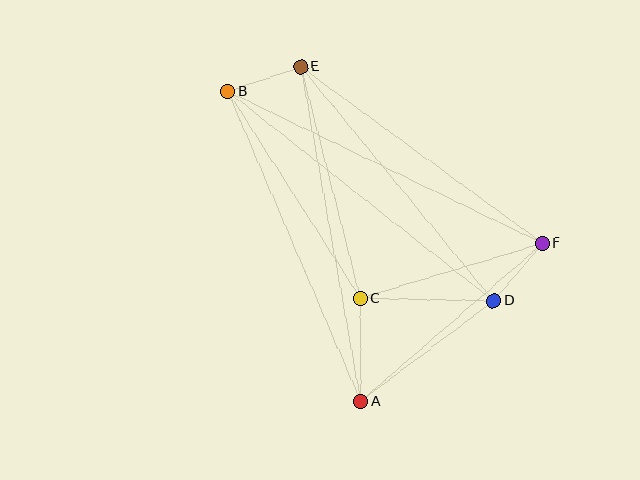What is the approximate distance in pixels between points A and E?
The distance between A and E is approximately 340 pixels.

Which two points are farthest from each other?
Points B and F are farthest from each other.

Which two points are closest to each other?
Points D and F are closest to each other.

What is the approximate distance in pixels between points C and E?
The distance between C and E is approximately 239 pixels.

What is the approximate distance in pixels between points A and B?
The distance between A and B is approximately 338 pixels.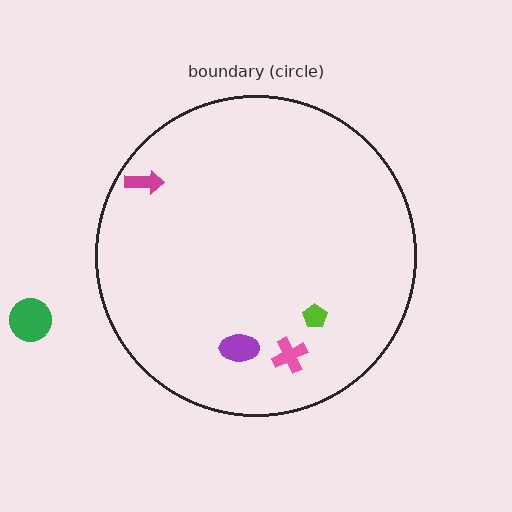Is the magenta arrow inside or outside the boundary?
Inside.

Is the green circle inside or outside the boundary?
Outside.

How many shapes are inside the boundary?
4 inside, 1 outside.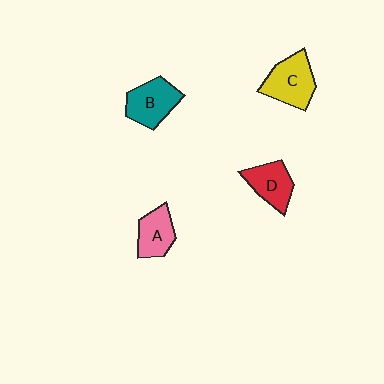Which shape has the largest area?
Shape C (yellow).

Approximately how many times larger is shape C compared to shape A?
Approximately 1.4 times.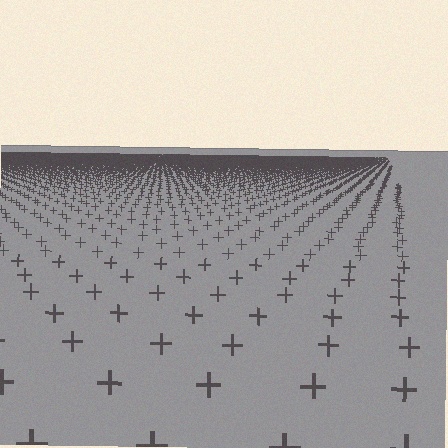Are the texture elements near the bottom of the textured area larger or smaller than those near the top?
Larger. Near the bottom, elements are closer to the viewer and appear at a bigger on-screen size.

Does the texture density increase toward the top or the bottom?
Density increases toward the top.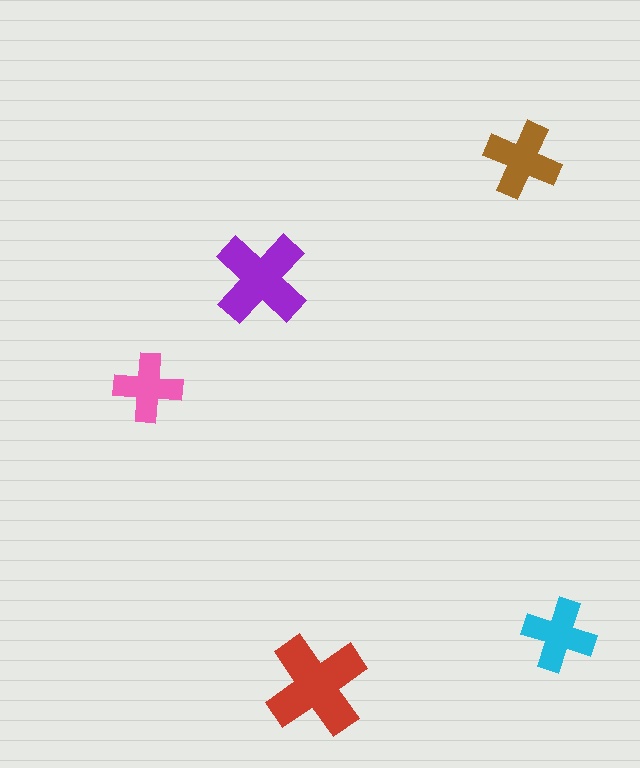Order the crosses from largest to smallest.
the red one, the purple one, the brown one, the cyan one, the pink one.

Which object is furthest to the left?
The pink cross is leftmost.